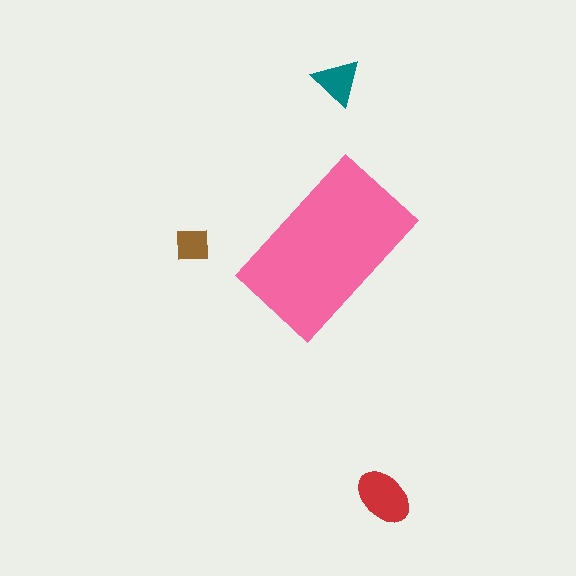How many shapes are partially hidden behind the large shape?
0 shapes are partially hidden.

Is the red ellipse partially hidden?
No, the red ellipse is fully visible.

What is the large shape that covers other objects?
A pink rectangle.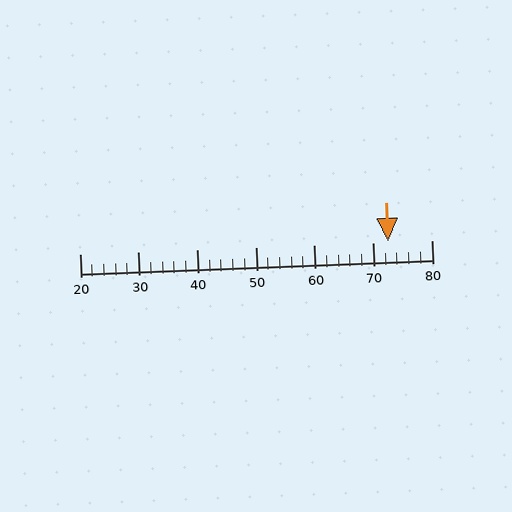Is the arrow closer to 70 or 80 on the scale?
The arrow is closer to 70.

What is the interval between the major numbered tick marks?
The major tick marks are spaced 10 units apart.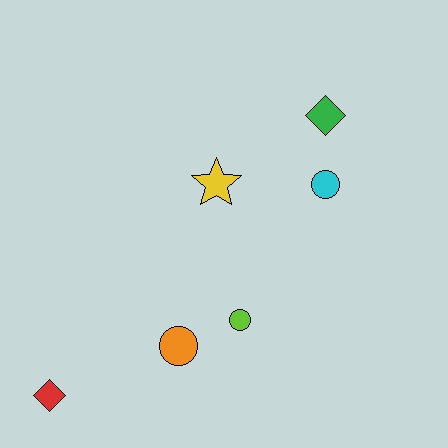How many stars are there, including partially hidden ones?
There is 1 star.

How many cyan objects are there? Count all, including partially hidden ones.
There is 1 cyan object.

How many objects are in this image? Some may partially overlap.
There are 6 objects.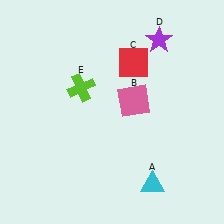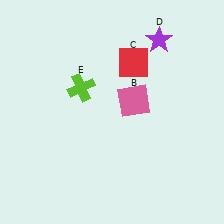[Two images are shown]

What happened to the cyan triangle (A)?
The cyan triangle (A) was removed in Image 2. It was in the bottom-right area of Image 1.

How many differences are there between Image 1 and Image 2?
There is 1 difference between the two images.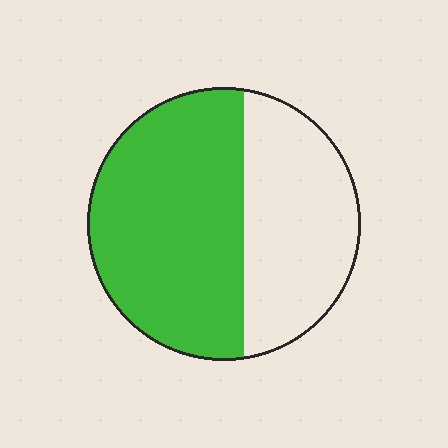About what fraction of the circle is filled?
About three fifths (3/5).